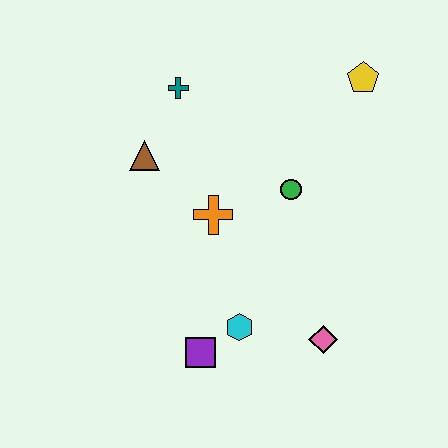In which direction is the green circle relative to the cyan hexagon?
The green circle is above the cyan hexagon.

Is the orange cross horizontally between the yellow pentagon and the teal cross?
Yes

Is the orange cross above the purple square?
Yes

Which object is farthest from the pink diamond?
The teal cross is farthest from the pink diamond.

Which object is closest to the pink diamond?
The cyan hexagon is closest to the pink diamond.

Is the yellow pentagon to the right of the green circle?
Yes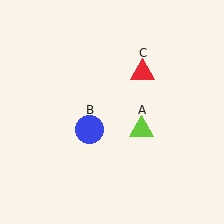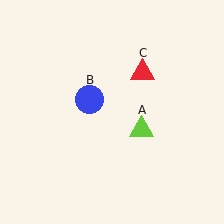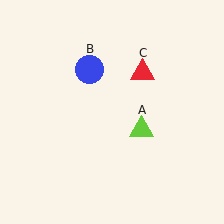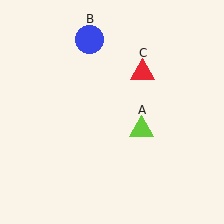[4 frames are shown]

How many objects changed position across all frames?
1 object changed position: blue circle (object B).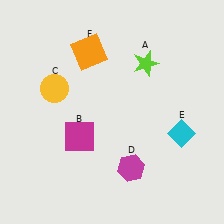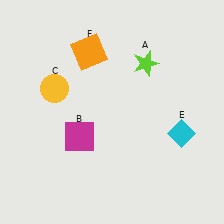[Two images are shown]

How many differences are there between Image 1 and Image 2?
There is 1 difference between the two images.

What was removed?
The magenta hexagon (D) was removed in Image 2.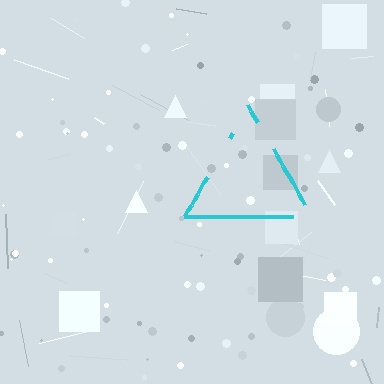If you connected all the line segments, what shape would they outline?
They would outline a triangle.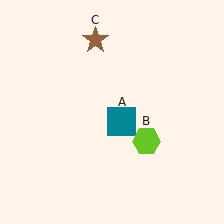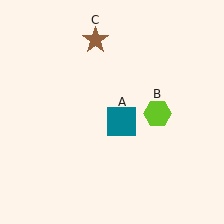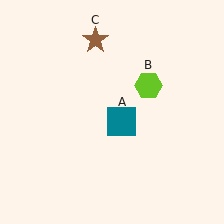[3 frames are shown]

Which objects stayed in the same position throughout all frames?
Teal square (object A) and brown star (object C) remained stationary.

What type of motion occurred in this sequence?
The lime hexagon (object B) rotated counterclockwise around the center of the scene.